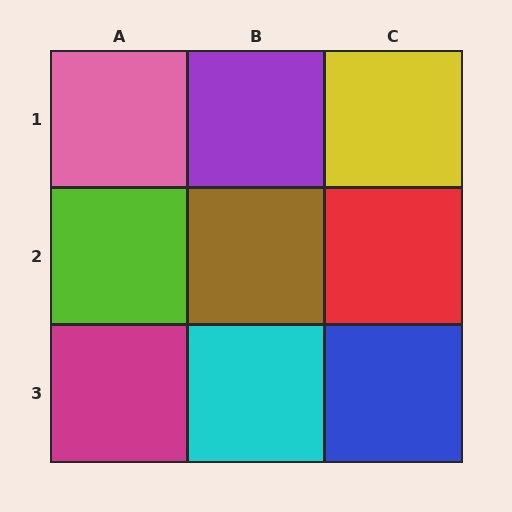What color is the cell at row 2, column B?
Brown.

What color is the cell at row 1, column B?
Purple.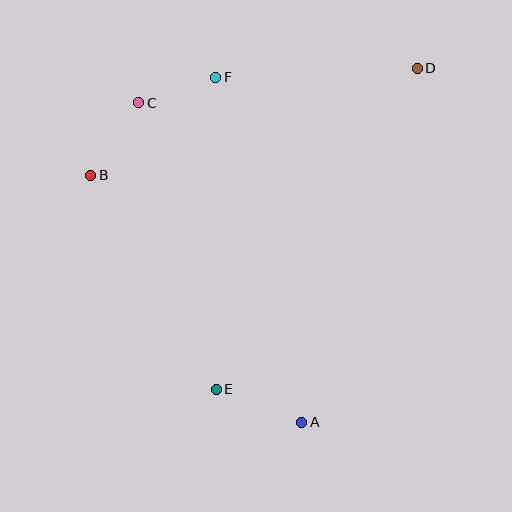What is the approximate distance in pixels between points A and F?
The distance between A and F is approximately 355 pixels.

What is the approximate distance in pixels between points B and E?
The distance between B and E is approximately 248 pixels.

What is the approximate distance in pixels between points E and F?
The distance between E and F is approximately 312 pixels.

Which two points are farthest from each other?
Points D and E are farthest from each other.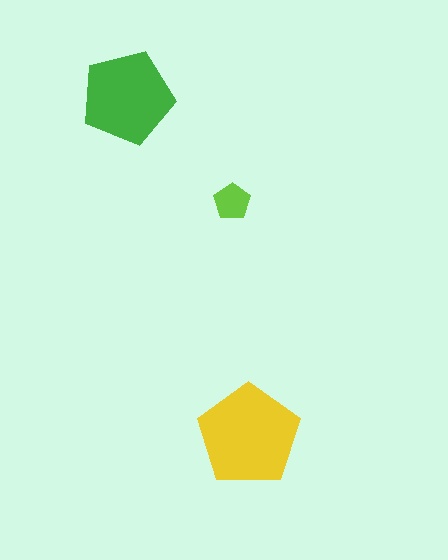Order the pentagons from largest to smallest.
the yellow one, the green one, the lime one.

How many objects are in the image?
There are 3 objects in the image.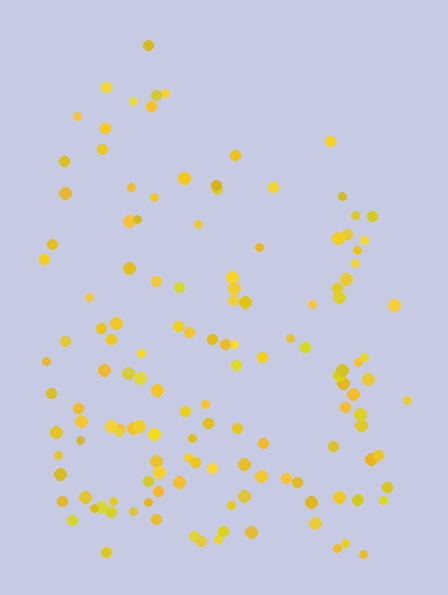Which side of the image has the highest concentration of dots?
The bottom.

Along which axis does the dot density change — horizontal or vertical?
Vertical.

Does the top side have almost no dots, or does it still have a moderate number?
Still a moderate number, just noticeably fewer than the bottom.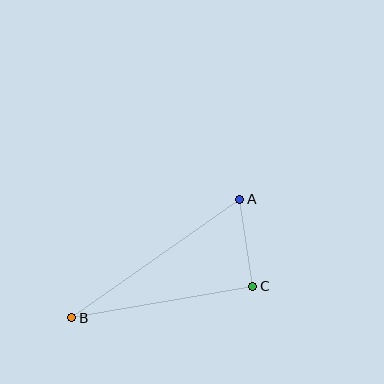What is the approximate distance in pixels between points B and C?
The distance between B and C is approximately 184 pixels.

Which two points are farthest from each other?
Points A and B are farthest from each other.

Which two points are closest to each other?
Points A and C are closest to each other.